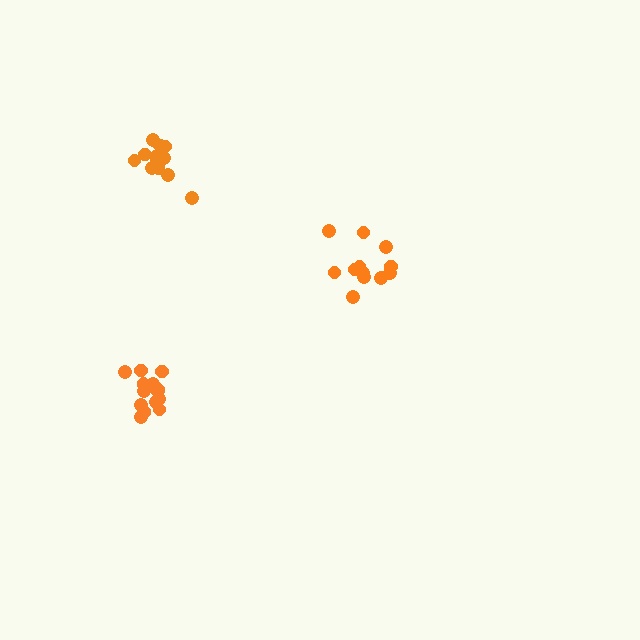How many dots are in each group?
Group 1: 12 dots, Group 2: 14 dots, Group 3: 16 dots (42 total).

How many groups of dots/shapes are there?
There are 3 groups.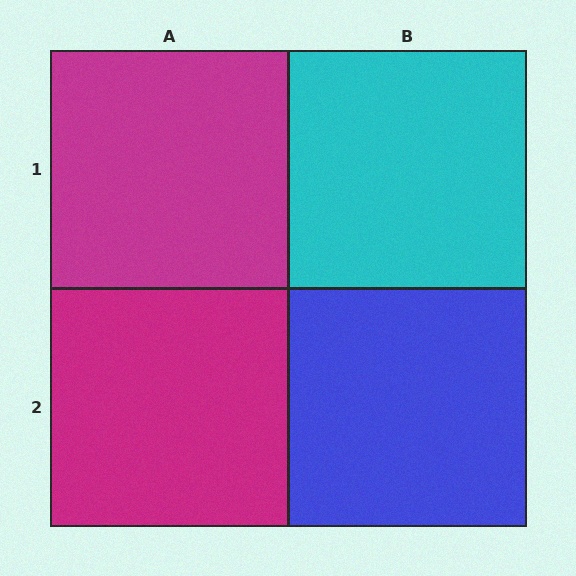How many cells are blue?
1 cell is blue.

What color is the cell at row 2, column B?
Blue.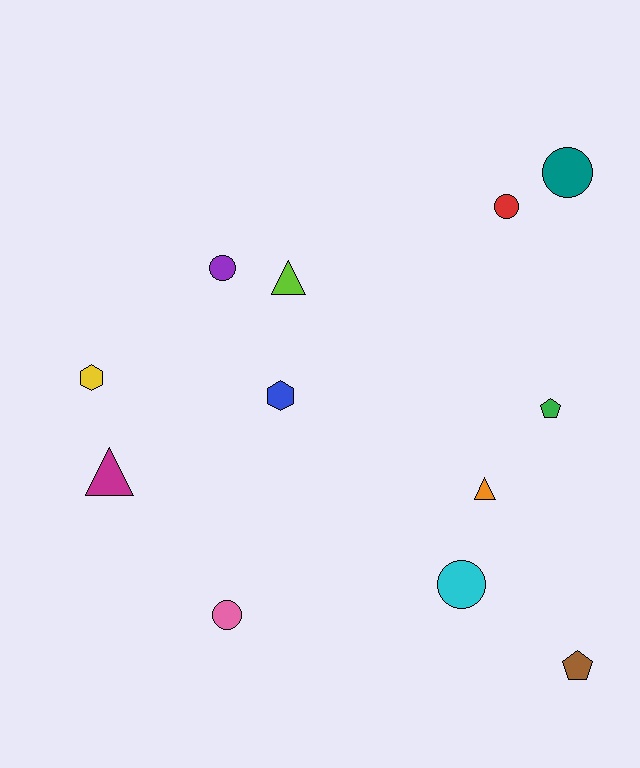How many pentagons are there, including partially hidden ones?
There are 2 pentagons.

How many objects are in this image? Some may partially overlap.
There are 12 objects.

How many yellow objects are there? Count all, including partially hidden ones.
There is 1 yellow object.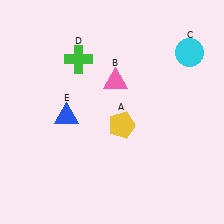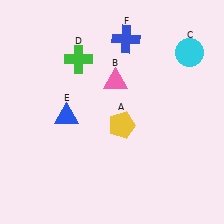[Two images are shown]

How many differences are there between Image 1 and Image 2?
There is 1 difference between the two images.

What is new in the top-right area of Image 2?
A blue cross (F) was added in the top-right area of Image 2.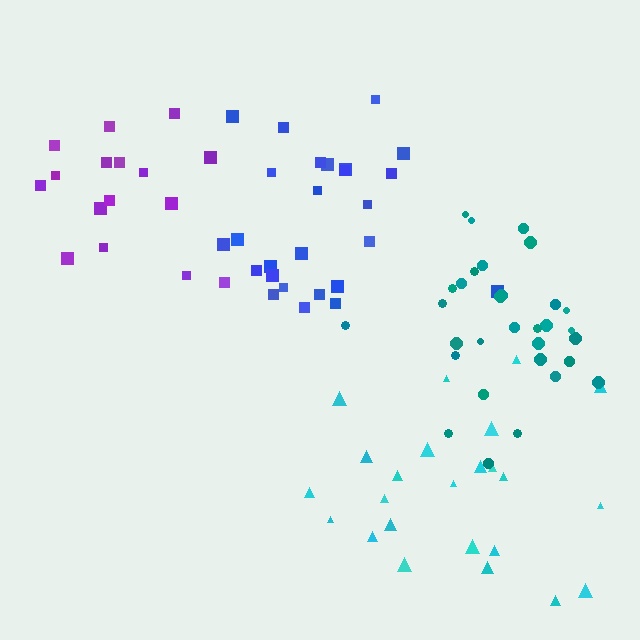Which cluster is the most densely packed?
Blue.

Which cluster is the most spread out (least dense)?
Cyan.